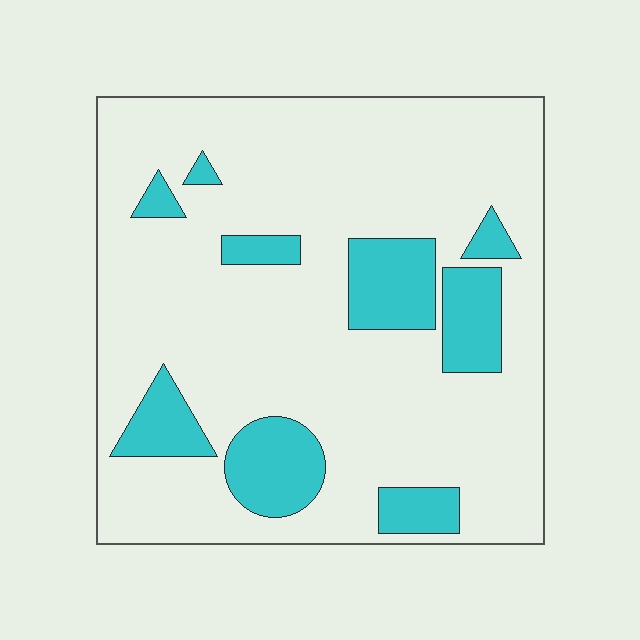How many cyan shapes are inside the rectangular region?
9.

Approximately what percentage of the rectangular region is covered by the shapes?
Approximately 20%.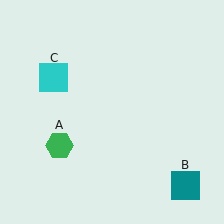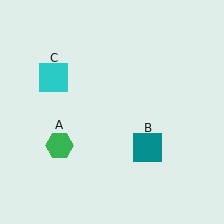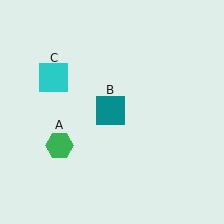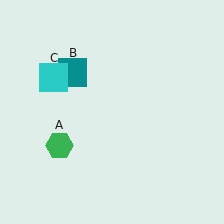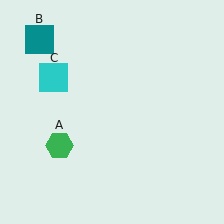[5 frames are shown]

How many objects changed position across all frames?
1 object changed position: teal square (object B).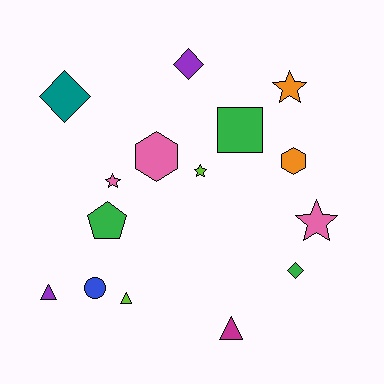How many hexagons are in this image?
There are 2 hexagons.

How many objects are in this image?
There are 15 objects.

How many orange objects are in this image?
There are 2 orange objects.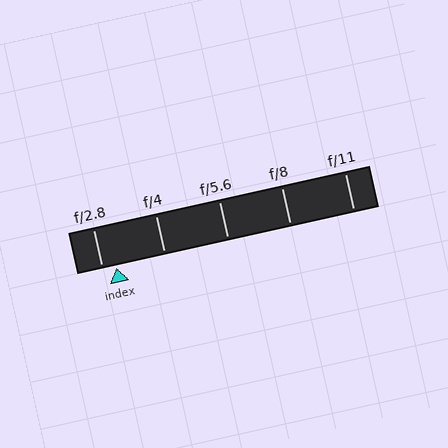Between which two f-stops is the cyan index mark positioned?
The index mark is between f/2.8 and f/4.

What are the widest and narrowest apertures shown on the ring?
The widest aperture shown is f/2.8 and the narrowest is f/11.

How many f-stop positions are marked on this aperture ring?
There are 5 f-stop positions marked.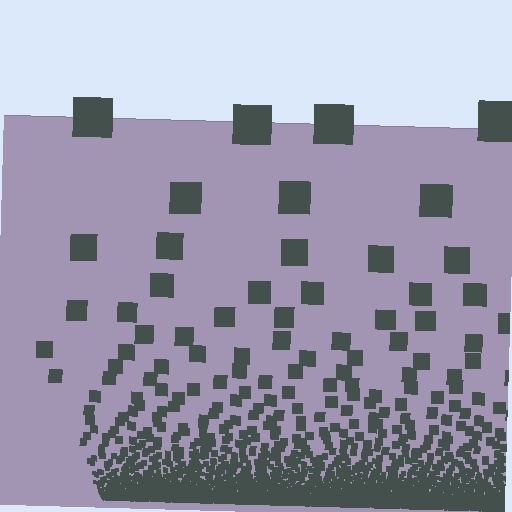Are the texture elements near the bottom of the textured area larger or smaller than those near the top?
Smaller. The gradient is inverted — elements near the bottom are smaller and denser.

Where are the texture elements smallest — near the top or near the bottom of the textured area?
Near the bottom.